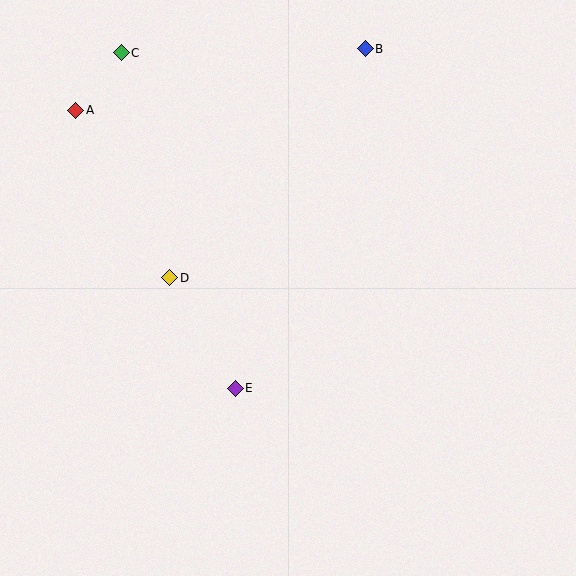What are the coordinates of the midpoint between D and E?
The midpoint between D and E is at (203, 333).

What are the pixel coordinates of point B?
Point B is at (365, 49).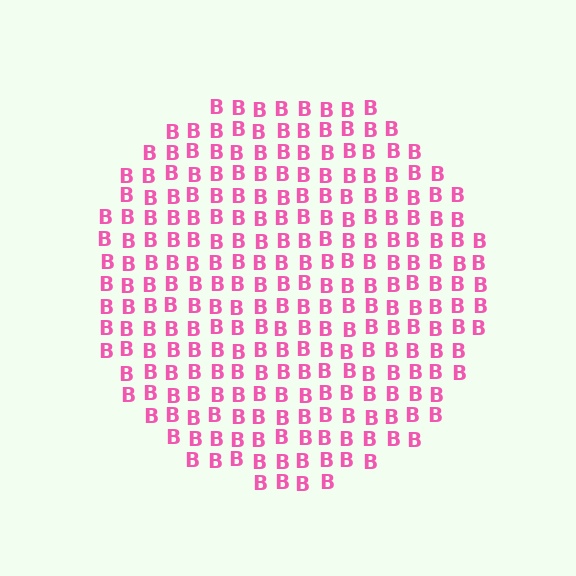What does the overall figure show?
The overall figure shows a circle.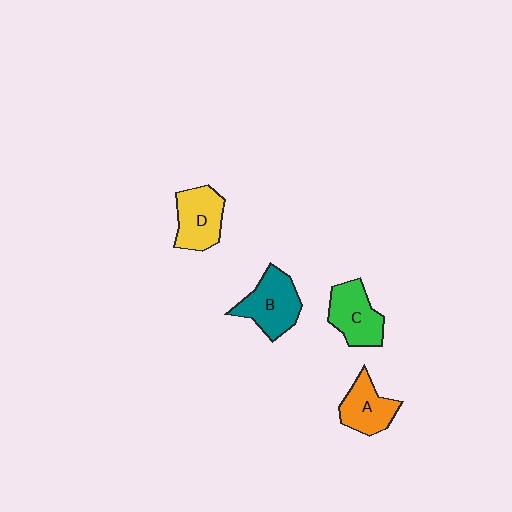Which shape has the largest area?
Shape B (teal).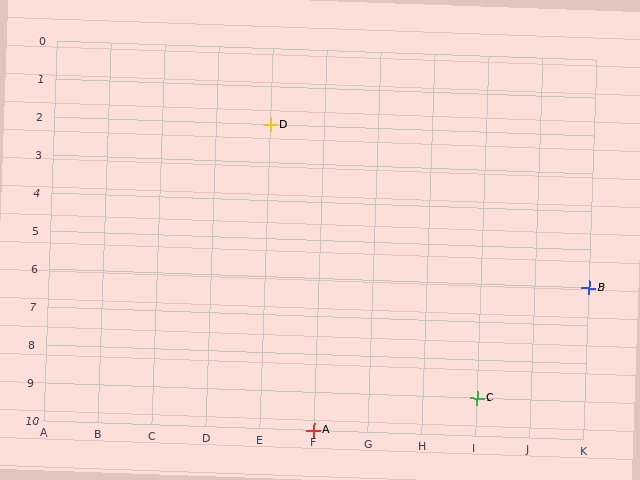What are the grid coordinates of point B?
Point B is at grid coordinates (K, 6).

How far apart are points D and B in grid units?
Points D and B are 6 columns and 4 rows apart (about 7.2 grid units diagonally).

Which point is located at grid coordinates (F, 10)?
Point A is at (F, 10).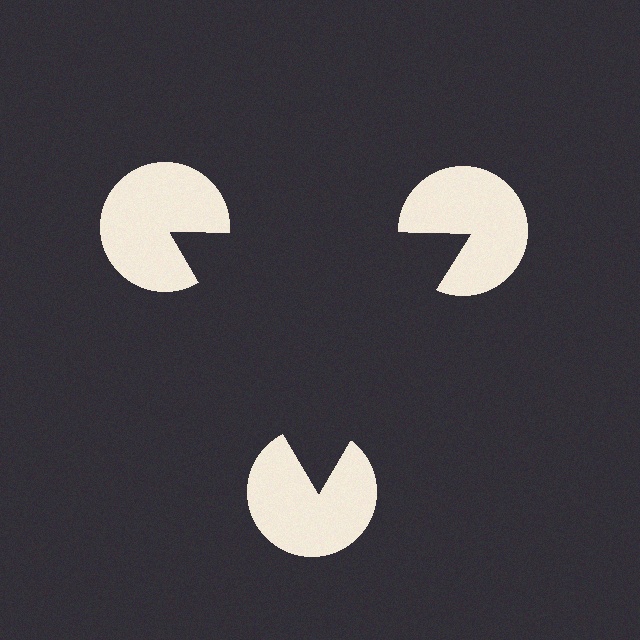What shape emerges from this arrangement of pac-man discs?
An illusory triangle — its edges are inferred from the aligned wedge cuts in the pac-man discs, not physically drawn.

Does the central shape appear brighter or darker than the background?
It typically appears slightly darker than the background, even though no actual brightness change is drawn.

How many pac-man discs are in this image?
There are 3 — one at each vertex of the illusory triangle.